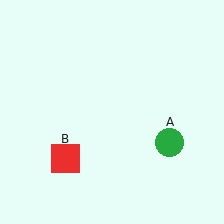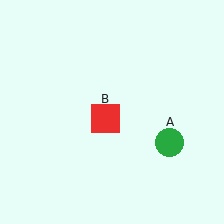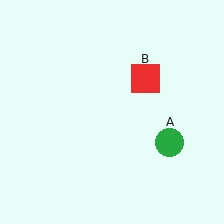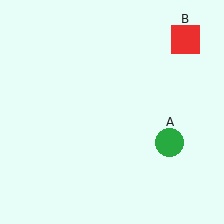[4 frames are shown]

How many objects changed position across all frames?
1 object changed position: red square (object B).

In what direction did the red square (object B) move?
The red square (object B) moved up and to the right.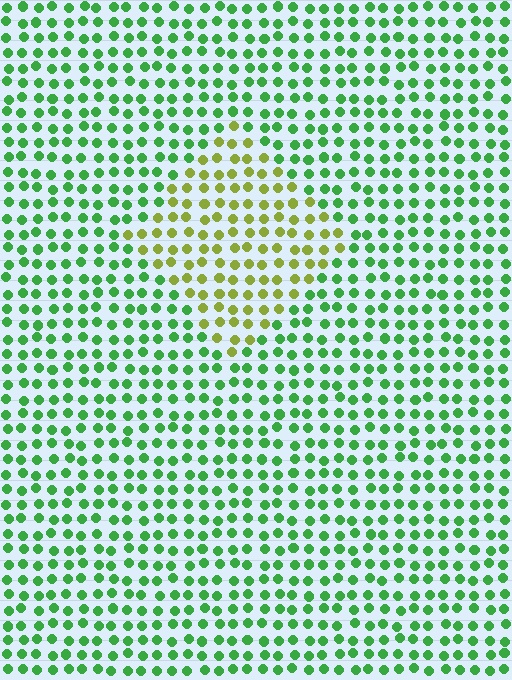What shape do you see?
I see a diamond.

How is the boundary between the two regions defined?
The boundary is defined purely by a slight shift in hue (about 48 degrees). Spacing, size, and orientation are identical on both sides.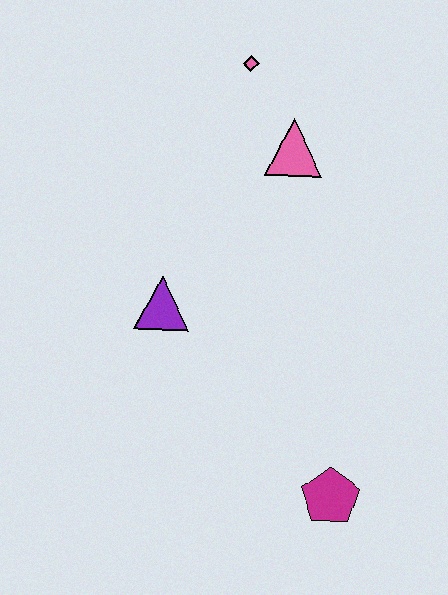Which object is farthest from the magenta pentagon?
The pink diamond is farthest from the magenta pentagon.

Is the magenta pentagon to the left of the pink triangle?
No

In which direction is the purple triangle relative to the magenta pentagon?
The purple triangle is above the magenta pentagon.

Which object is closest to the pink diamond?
The pink triangle is closest to the pink diamond.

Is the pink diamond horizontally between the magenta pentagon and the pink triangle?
No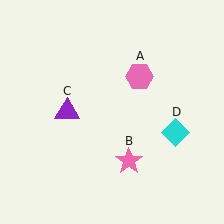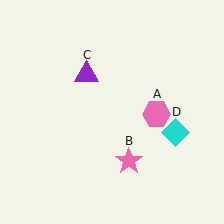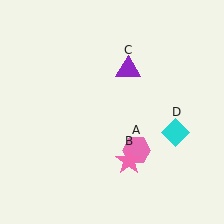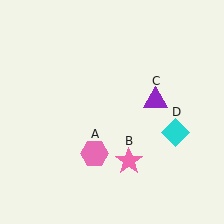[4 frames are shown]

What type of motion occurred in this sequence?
The pink hexagon (object A), purple triangle (object C) rotated clockwise around the center of the scene.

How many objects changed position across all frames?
2 objects changed position: pink hexagon (object A), purple triangle (object C).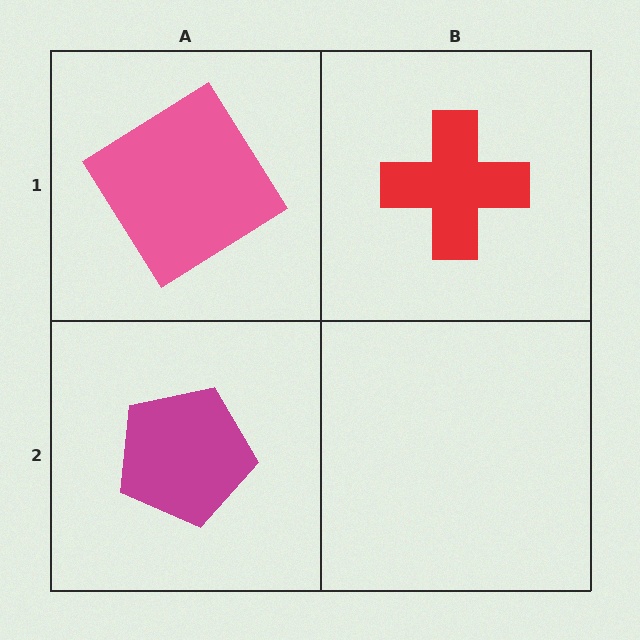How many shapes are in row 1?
2 shapes.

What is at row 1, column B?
A red cross.